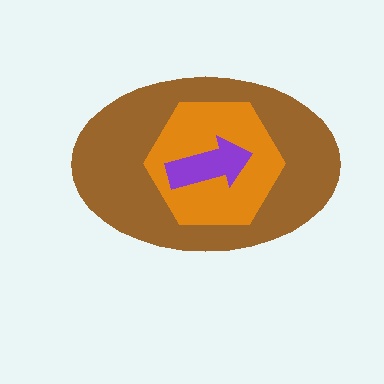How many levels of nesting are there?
3.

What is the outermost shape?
The brown ellipse.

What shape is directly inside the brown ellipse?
The orange hexagon.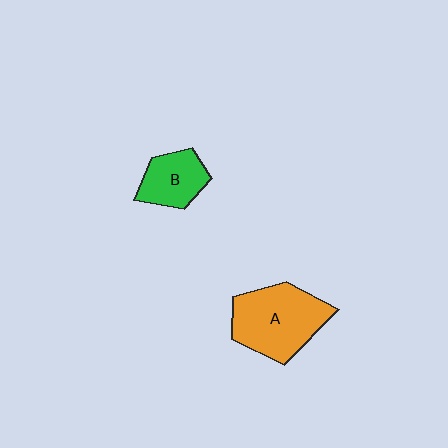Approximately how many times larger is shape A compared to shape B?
Approximately 1.8 times.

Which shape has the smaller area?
Shape B (green).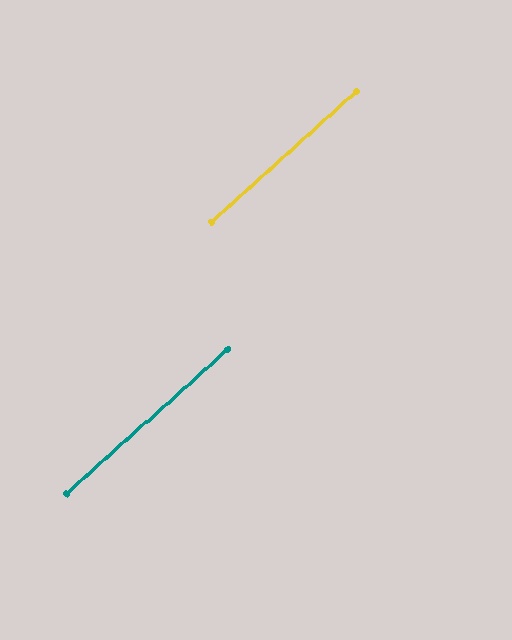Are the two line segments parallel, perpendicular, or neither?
Parallel — their directions differ by only 0.3°.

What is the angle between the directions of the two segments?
Approximately 0 degrees.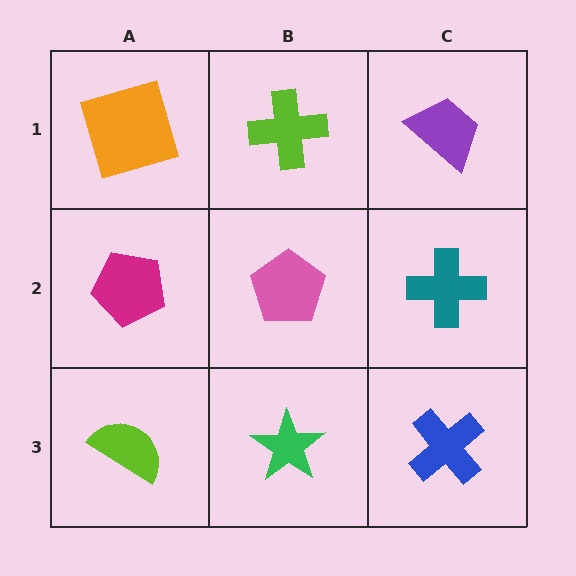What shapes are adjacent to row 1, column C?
A teal cross (row 2, column C), a lime cross (row 1, column B).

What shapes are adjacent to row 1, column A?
A magenta pentagon (row 2, column A), a lime cross (row 1, column B).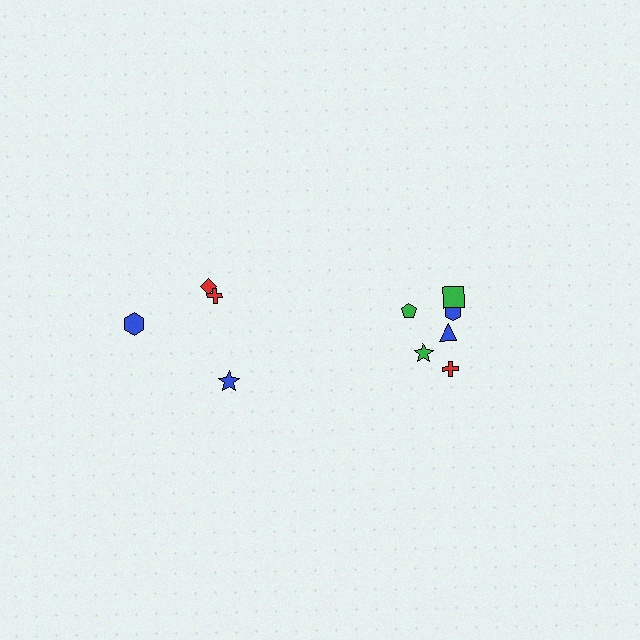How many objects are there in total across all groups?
There are 10 objects.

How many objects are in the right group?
There are 6 objects.